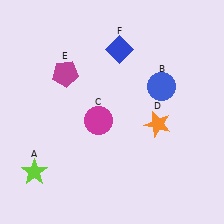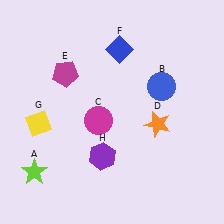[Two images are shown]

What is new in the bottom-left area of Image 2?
A yellow diamond (G) was added in the bottom-left area of Image 2.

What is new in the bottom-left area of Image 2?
A purple hexagon (H) was added in the bottom-left area of Image 2.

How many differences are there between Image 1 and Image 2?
There are 2 differences between the two images.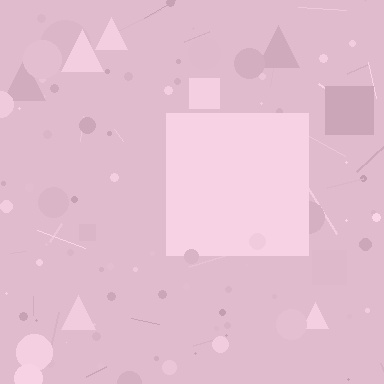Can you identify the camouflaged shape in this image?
The camouflaged shape is a square.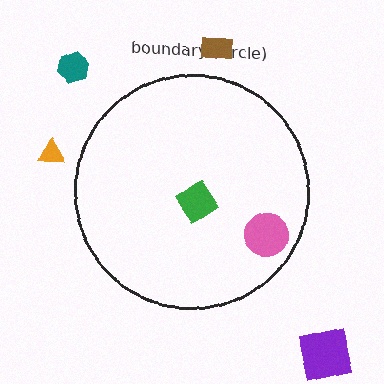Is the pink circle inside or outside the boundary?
Inside.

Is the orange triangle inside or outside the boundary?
Outside.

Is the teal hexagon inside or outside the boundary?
Outside.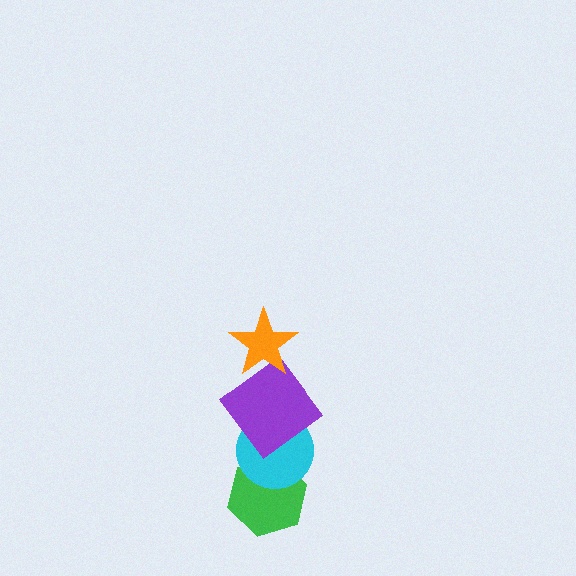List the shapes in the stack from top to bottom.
From top to bottom: the orange star, the purple diamond, the cyan circle, the green hexagon.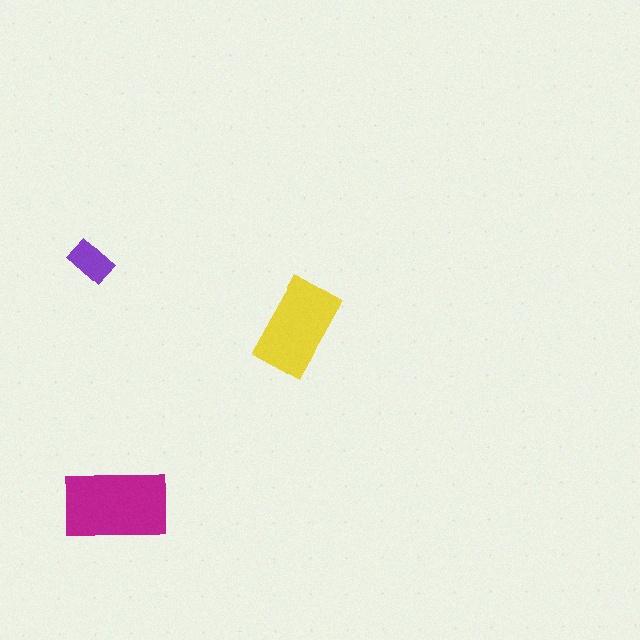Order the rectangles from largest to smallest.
the magenta one, the yellow one, the purple one.